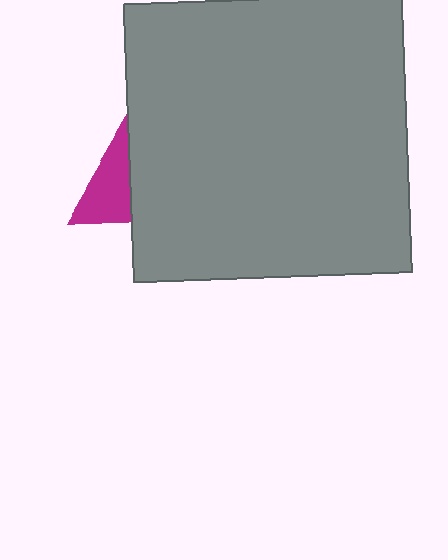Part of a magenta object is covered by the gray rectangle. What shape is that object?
It is a triangle.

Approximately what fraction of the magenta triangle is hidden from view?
Roughly 57% of the magenta triangle is hidden behind the gray rectangle.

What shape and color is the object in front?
The object in front is a gray rectangle.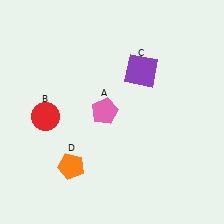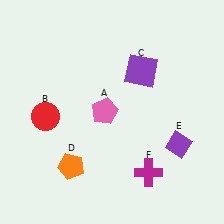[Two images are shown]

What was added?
A purple diamond (E), a magenta cross (F) were added in Image 2.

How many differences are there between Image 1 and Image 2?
There are 2 differences between the two images.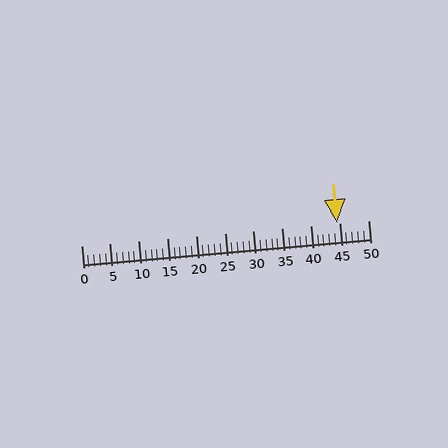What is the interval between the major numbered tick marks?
The major tick marks are spaced 5 units apart.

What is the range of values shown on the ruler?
The ruler shows values from 0 to 50.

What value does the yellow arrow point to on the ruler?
The yellow arrow points to approximately 45.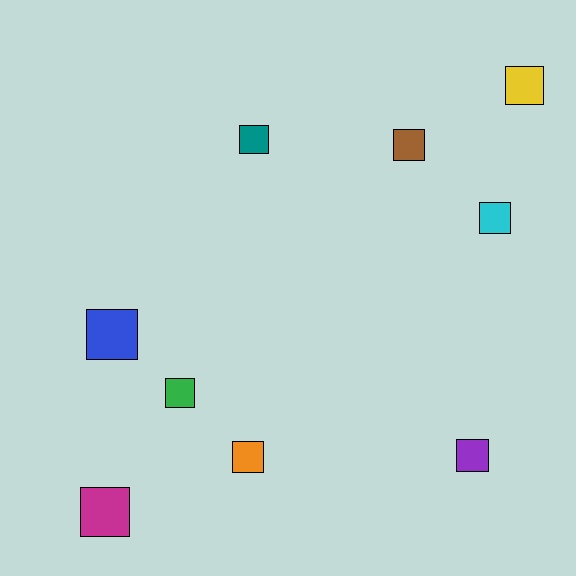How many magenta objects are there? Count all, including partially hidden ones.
There is 1 magenta object.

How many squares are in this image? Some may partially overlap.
There are 9 squares.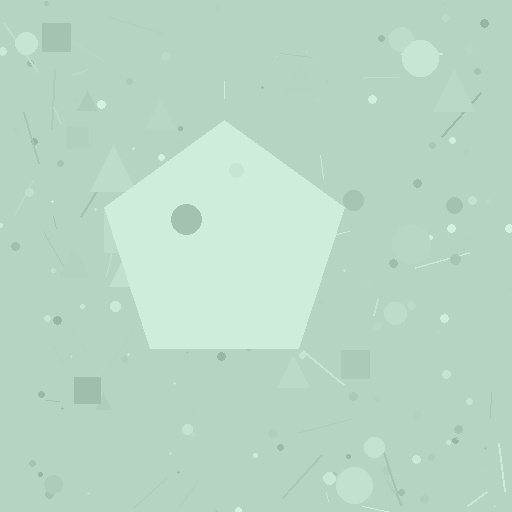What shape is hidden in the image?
A pentagon is hidden in the image.